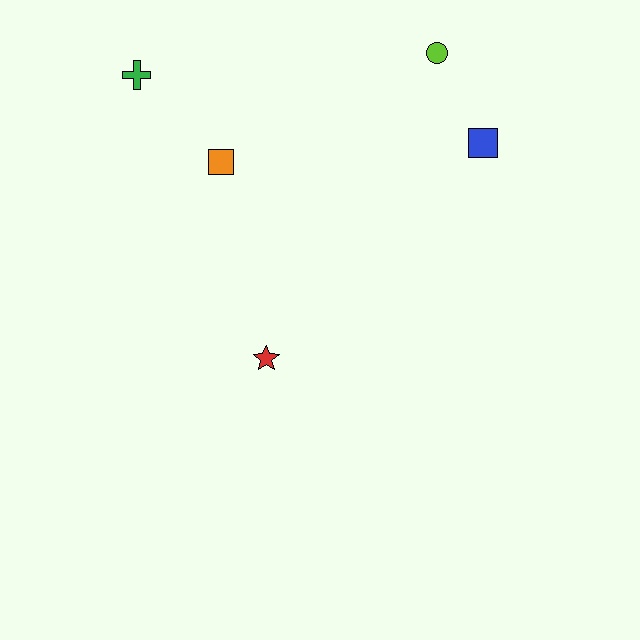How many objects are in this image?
There are 5 objects.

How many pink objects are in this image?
There are no pink objects.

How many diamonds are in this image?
There are no diamonds.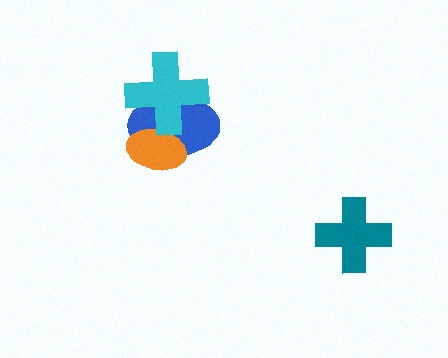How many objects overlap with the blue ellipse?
2 objects overlap with the blue ellipse.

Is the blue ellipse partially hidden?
Yes, it is partially covered by another shape.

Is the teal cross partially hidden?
No, no other shape covers it.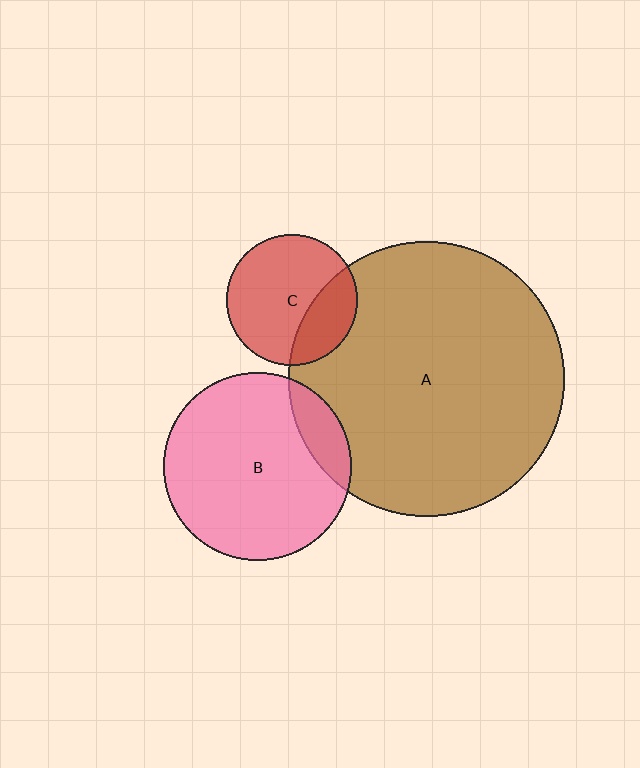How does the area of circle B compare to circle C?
Approximately 2.1 times.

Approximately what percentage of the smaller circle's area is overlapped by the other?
Approximately 15%.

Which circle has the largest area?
Circle A (brown).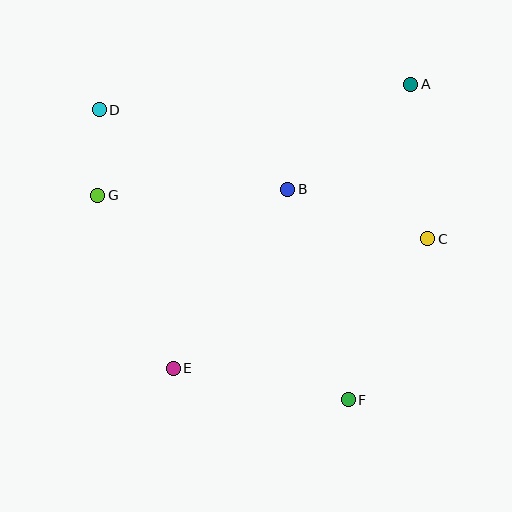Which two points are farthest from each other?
Points D and F are farthest from each other.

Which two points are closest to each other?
Points D and G are closest to each other.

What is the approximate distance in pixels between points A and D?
The distance between A and D is approximately 312 pixels.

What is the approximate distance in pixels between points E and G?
The distance between E and G is approximately 189 pixels.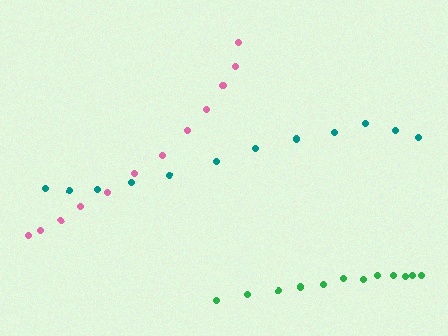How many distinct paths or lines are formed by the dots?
There are 3 distinct paths.